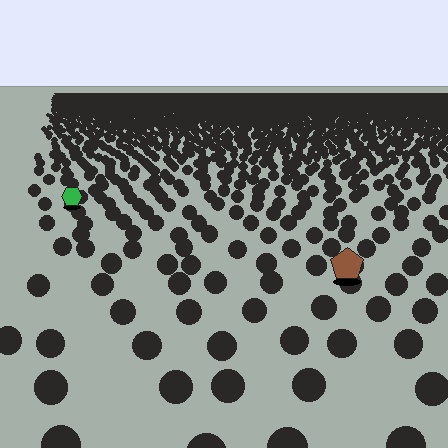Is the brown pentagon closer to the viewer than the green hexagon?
Yes. The brown pentagon is closer — you can tell from the texture gradient: the ground texture is coarser near it.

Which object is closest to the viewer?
The brown pentagon is closest. The texture marks near it are larger and more spread out.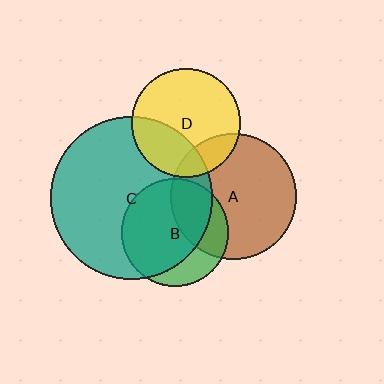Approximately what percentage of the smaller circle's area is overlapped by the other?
Approximately 75%.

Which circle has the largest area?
Circle C (teal).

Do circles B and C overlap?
Yes.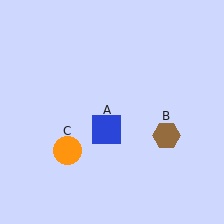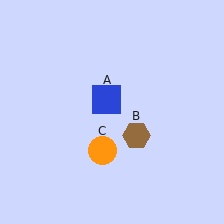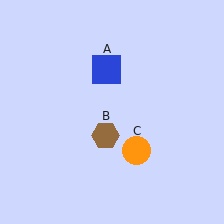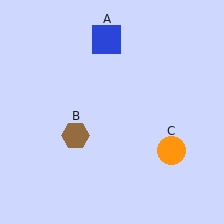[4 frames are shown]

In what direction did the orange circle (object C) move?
The orange circle (object C) moved right.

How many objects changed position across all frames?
3 objects changed position: blue square (object A), brown hexagon (object B), orange circle (object C).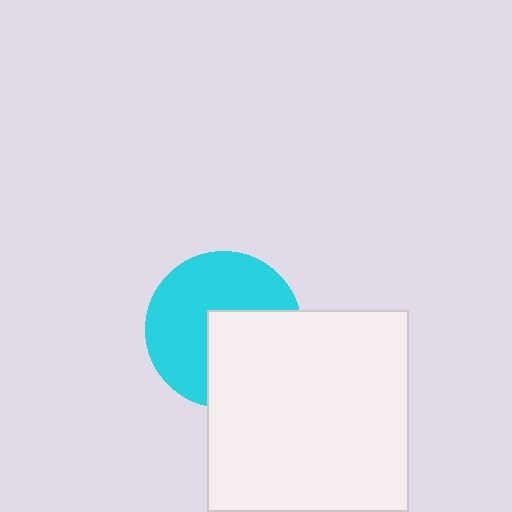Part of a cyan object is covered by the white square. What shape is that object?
It is a circle.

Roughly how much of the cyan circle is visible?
About half of it is visible (roughly 59%).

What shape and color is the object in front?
The object in front is a white square.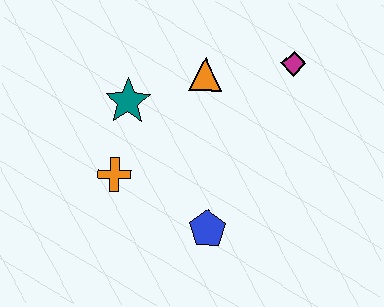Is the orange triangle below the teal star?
No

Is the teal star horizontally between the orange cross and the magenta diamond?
Yes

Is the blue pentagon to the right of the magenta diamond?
No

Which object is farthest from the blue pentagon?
The magenta diamond is farthest from the blue pentagon.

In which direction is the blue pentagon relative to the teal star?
The blue pentagon is below the teal star.